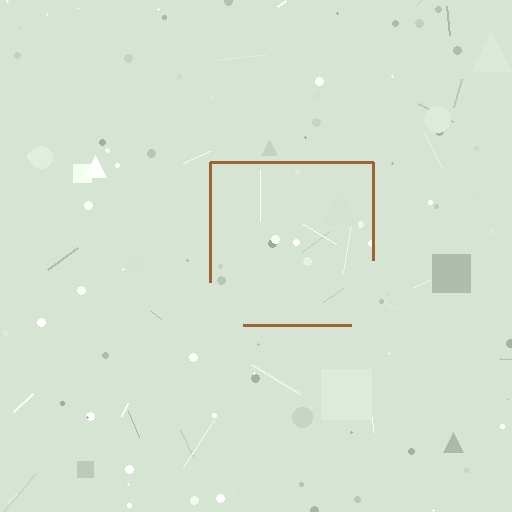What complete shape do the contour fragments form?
The contour fragments form a square.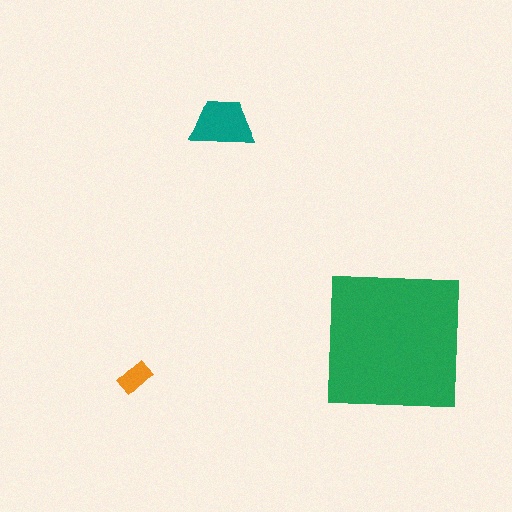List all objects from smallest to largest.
The orange rectangle, the teal trapezoid, the green square.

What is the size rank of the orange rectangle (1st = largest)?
3rd.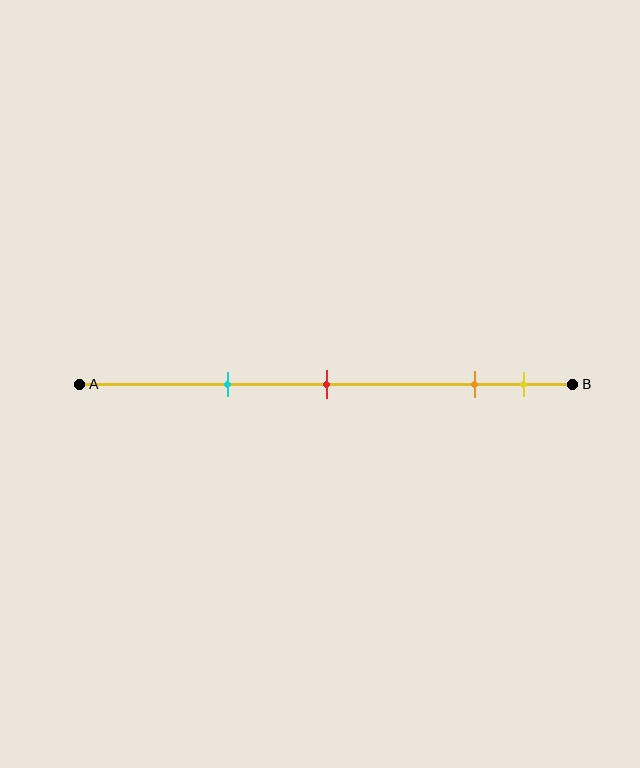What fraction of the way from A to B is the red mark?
The red mark is approximately 50% (0.5) of the way from A to B.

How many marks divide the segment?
There are 4 marks dividing the segment.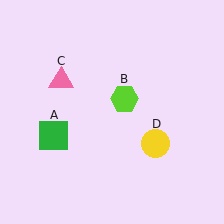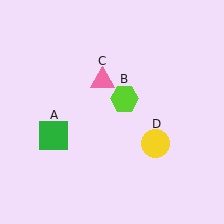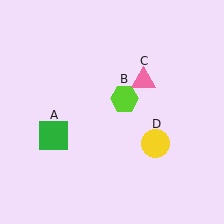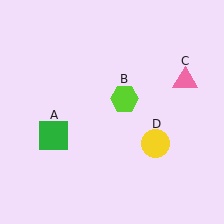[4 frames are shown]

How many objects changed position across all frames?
1 object changed position: pink triangle (object C).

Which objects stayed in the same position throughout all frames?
Green square (object A) and lime hexagon (object B) and yellow circle (object D) remained stationary.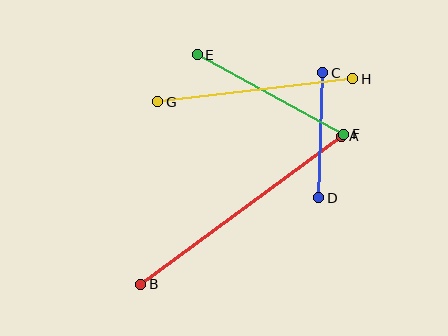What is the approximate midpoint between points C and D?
The midpoint is at approximately (321, 135) pixels.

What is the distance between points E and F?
The distance is approximately 167 pixels.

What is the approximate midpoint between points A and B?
The midpoint is at approximately (241, 210) pixels.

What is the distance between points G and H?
The distance is approximately 197 pixels.